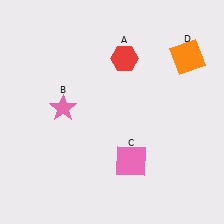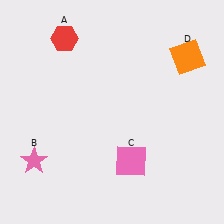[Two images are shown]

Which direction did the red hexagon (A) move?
The red hexagon (A) moved left.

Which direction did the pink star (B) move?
The pink star (B) moved down.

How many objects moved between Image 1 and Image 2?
2 objects moved between the two images.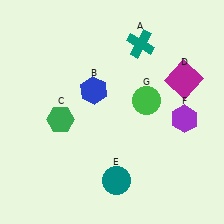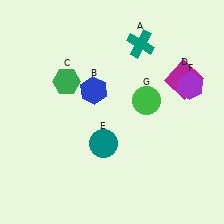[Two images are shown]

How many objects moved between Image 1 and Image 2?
3 objects moved between the two images.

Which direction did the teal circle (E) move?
The teal circle (E) moved up.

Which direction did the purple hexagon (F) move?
The purple hexagon (F) moved up.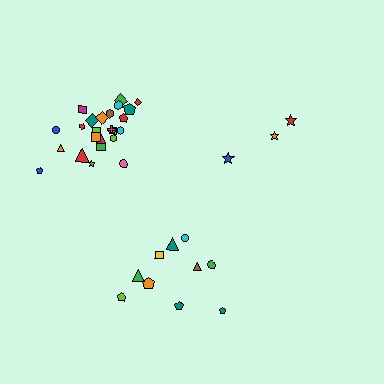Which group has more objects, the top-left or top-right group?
The top-left group.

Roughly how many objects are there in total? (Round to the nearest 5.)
Roughly 40 objects in total.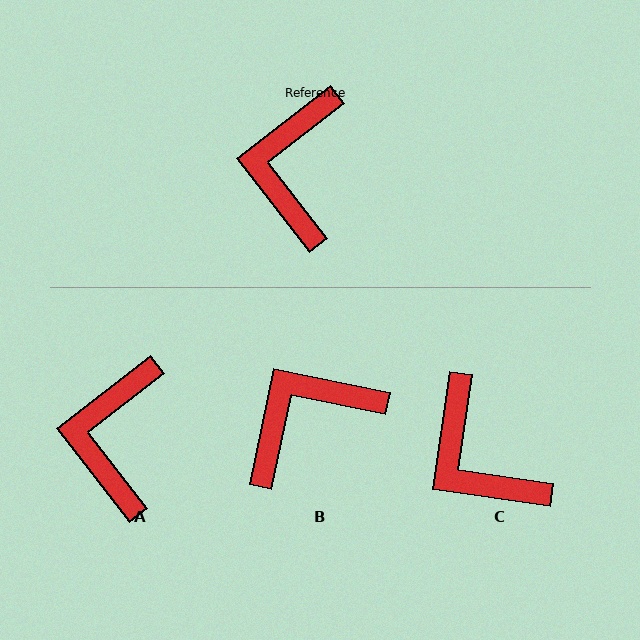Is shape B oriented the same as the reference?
No, it is off by about 50 degrees.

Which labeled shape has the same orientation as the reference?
A.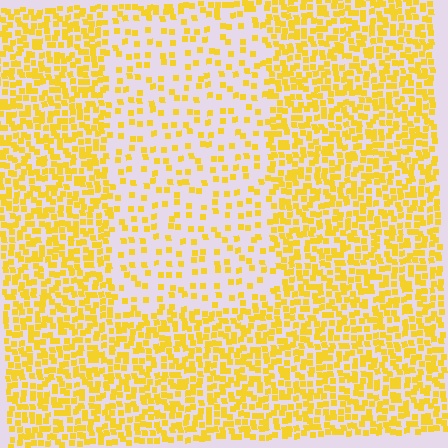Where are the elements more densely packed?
The elements are more densely packed outside the rectangle boundary.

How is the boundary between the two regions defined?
The boundary is defined by a change in element density (approximately 2.5x ratio). All elements are the same color, size, and shape.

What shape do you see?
I see a rectangle.